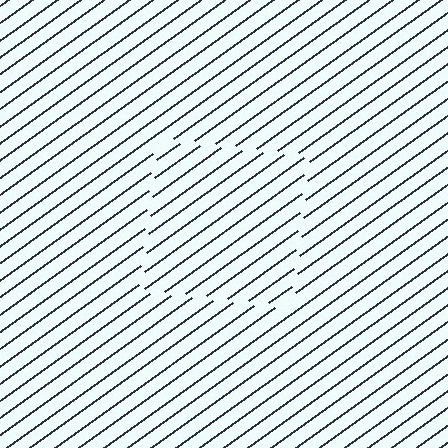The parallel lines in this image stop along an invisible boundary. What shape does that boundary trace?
An illusory square. The interior of the shape contains the same grating, shifted by half a period — the contour is defined by the phase discontinuity where line-ends from the inner and outer gratings abut.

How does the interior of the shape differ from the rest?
The interior of the shape contains the same grating, shifted by half a period — the contour is defined by the phase discontinuity where line-ends from the inner and outer gratings abut.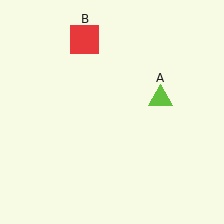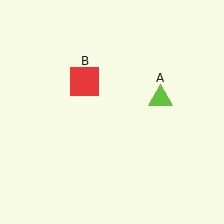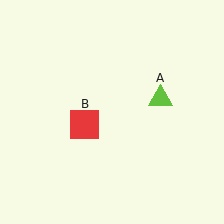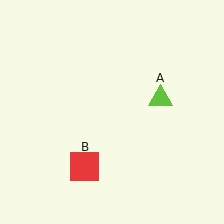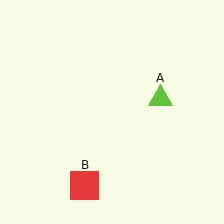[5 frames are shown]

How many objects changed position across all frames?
1 object changed position: red square (object B).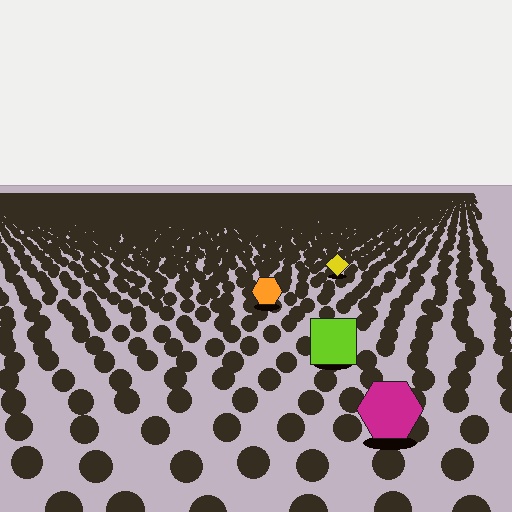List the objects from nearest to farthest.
From nearest to farthest: the magenta hexagon, the lime square, the orange hexagon, the yellow diamond.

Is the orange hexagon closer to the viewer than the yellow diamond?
Yes. The orange hexagon is closer — you can tell from the texture gradient: the ground texture is coarser near it.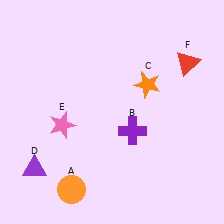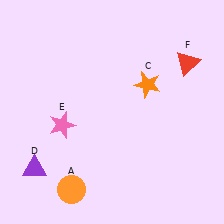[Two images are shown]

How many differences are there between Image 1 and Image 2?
There is 1 difference between the two images.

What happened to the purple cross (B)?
The purple cross (B) was removed in Image 2. It was in the bottom-right area of Image 1.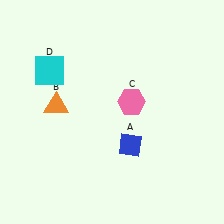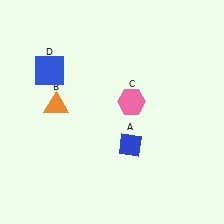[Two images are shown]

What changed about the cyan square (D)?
In Image 1, D is cyan. In Image 2, it changed to blue.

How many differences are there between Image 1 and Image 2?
There is 1 difference between the two images.